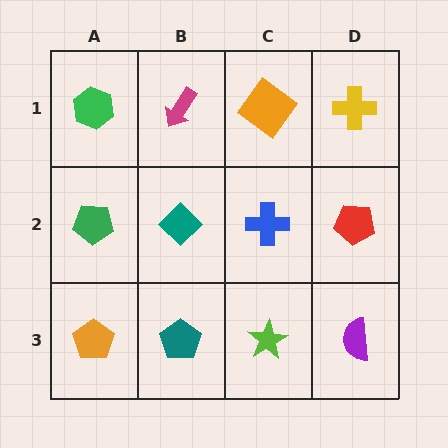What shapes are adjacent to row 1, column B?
A teal diamond (row 2, column B), a green hexagon (row 1, column A), an orange diamond (row 1, column C).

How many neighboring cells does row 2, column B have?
4.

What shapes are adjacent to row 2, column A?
A green hexagon (row 1, column A), an orange pentagon (row 3, column A), a teal diamond (row 2, column B).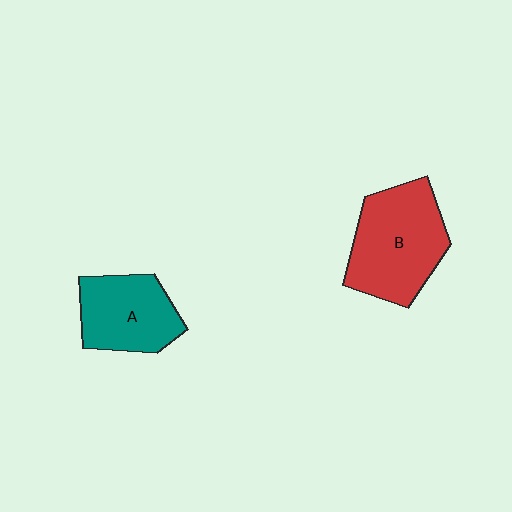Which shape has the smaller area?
Shape A (teal).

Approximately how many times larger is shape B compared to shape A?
Approximately 1.3 times.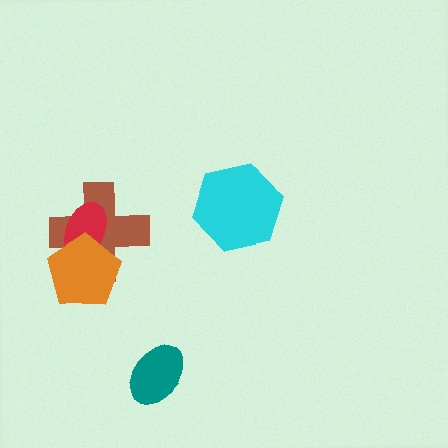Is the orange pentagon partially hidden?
No, no other shape covers it.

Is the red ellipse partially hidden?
Yes, it is partially covered by another shape.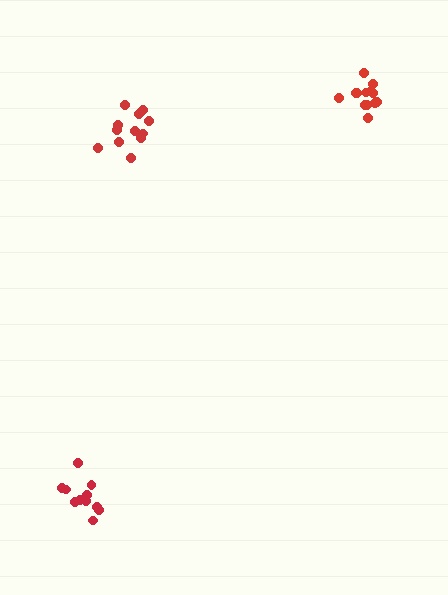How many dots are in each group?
Group 1: 11 dots, Group 2: 13 dots, Group 3: 12 dots (36 total).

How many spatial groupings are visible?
There are 3 spatial groupings.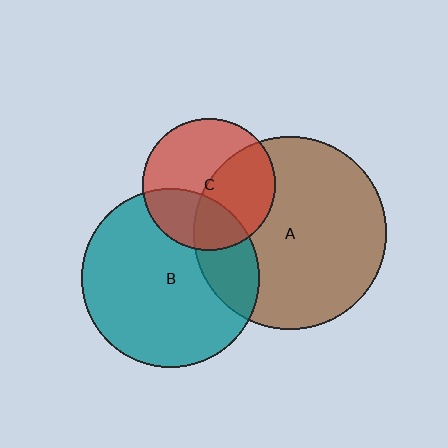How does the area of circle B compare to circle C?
Approximately 1.8 times.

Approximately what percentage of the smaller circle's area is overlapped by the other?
Approximately 20%.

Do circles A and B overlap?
Yes.